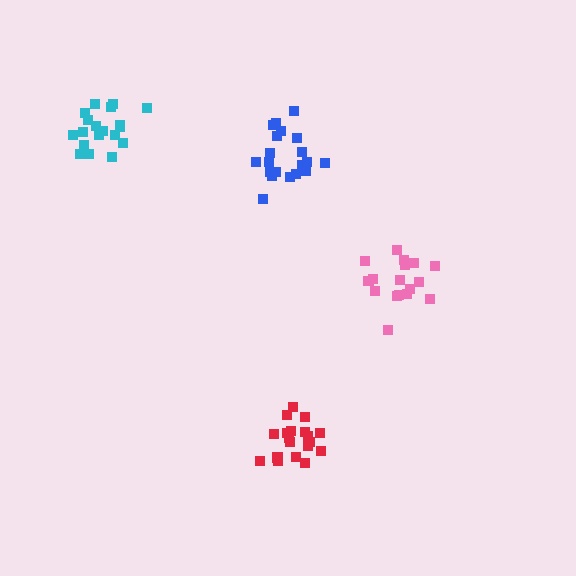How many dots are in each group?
Group 1: 20 dots, Group 2: 17 dots, Group 3: 19 dots, Group 4: 19 dots (75 total).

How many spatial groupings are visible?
There are 4 spatial groupings.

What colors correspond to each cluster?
The clusters are colored: blue, pink, red, cyan.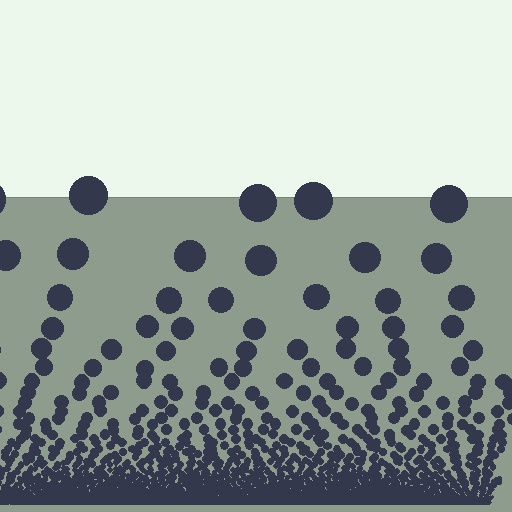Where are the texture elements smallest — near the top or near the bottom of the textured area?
Near the bottom.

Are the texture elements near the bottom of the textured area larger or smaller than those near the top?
Smaller. The gradient is inverted — elements near the bottom are smaller and denser.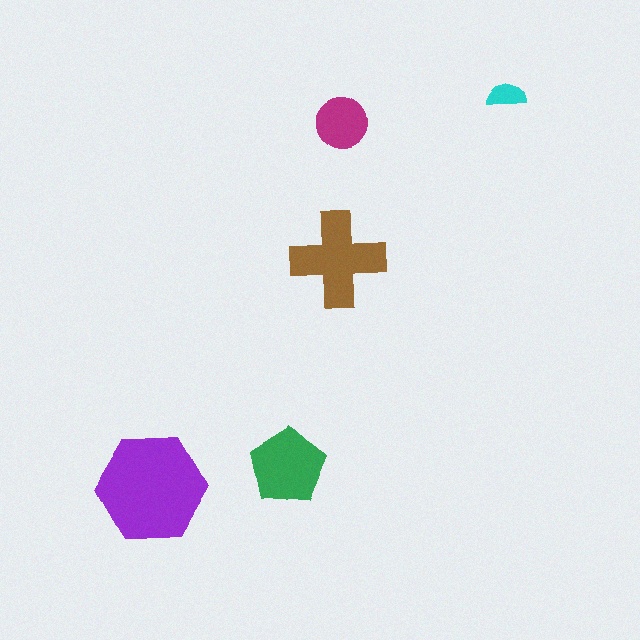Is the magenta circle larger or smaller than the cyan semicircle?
Larger.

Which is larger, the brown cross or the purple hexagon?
The purple hexagon.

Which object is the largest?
The purple hexagon.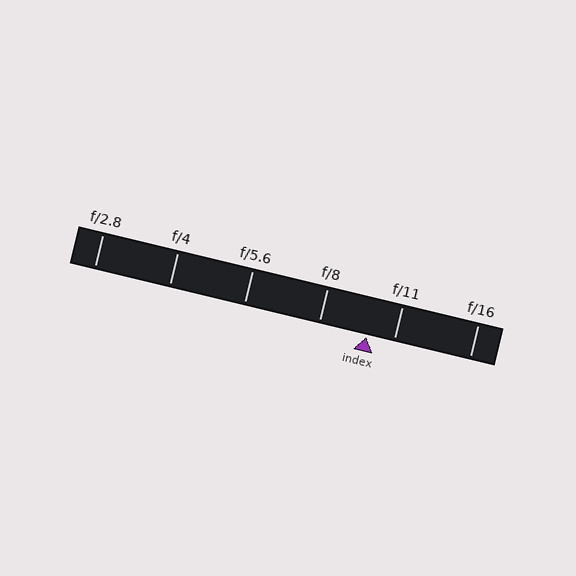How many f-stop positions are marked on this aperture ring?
There are 6 f-stop positions marked.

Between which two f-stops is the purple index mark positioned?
The index mark is between f/8 and f/11.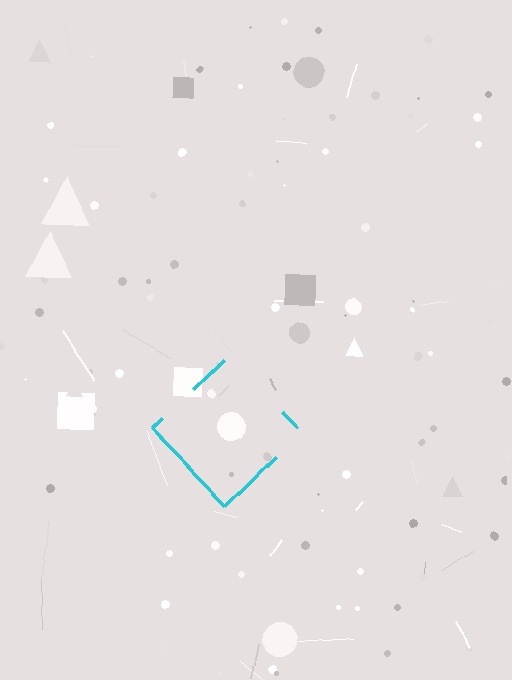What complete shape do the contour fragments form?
The contour fragments form a diamond.